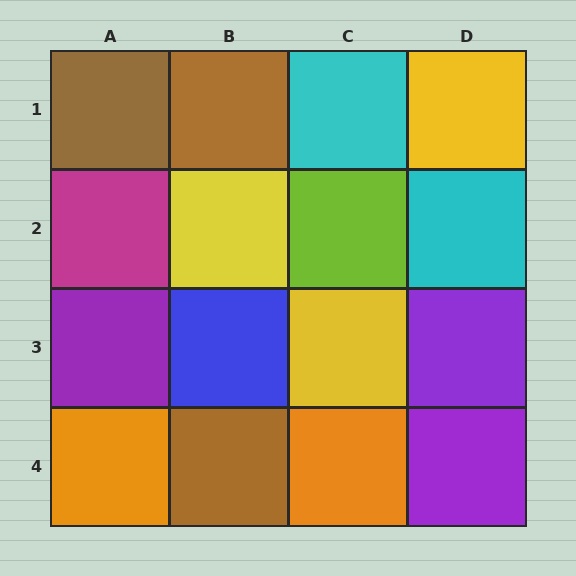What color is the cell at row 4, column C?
Orange.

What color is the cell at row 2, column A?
Magenta.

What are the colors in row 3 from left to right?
Purple, blue, yellow, purple.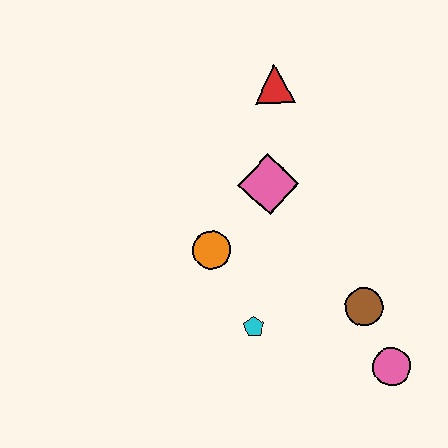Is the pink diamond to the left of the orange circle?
No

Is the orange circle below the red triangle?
Yes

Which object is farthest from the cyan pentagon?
The red triangle is farthest from the cyan pentagon.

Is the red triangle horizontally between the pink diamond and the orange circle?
No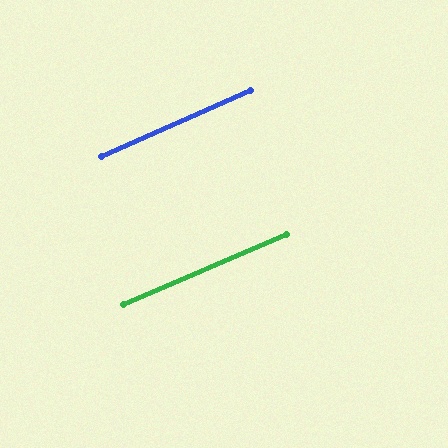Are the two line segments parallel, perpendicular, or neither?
Parallel — their directions differ by only 0.7°.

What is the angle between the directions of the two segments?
Approximately 1 degree.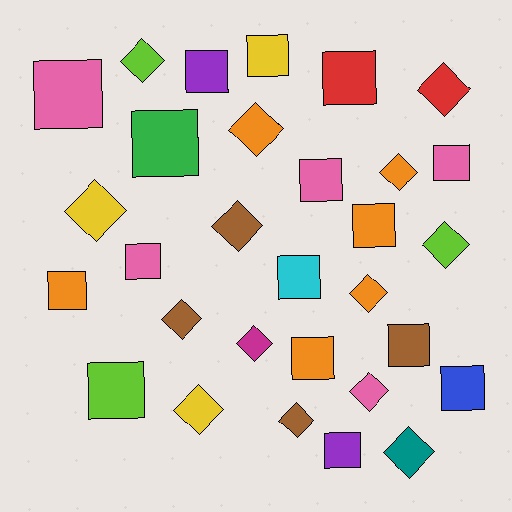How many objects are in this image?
There are 30 objects.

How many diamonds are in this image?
There are 14 diamonds.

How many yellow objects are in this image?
There are 3 yellow objects.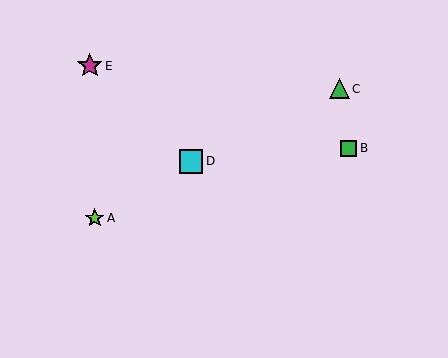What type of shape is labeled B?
Shape B is a green square.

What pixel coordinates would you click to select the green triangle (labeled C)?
Click at (339, 89) to select the green triangle C.